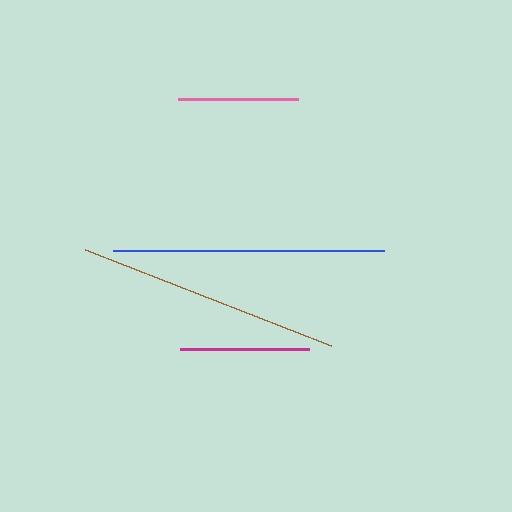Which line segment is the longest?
The blue line is the longest at approximately 271 pixels.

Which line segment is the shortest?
The pink line is the shortest at approximately 120 pixels.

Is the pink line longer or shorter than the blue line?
The blue line is longer than the pink line.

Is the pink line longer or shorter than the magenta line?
The magenta line is longer than the pink line.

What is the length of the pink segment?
The pink segment is approximately 120 pixels long.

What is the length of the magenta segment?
The magenta segment is approximately 129 pixels long.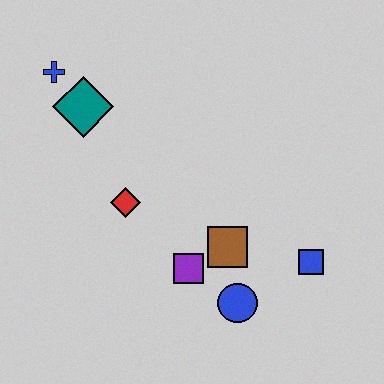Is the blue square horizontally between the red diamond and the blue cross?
No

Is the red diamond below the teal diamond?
Yes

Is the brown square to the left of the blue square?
Yes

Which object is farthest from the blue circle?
The blue cross is farthest from the blue circle.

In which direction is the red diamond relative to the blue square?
The red diamond is to the left of the blue square.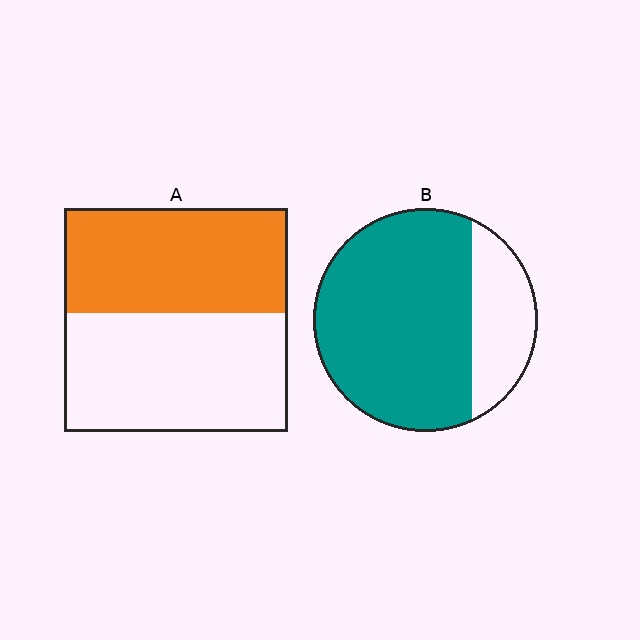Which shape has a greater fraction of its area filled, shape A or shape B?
Shape B.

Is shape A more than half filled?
Roughly half.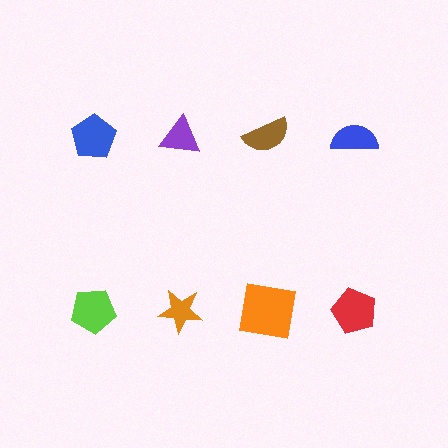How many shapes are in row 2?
4 shapes.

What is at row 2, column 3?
An orange square.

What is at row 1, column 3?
A brown semicircle.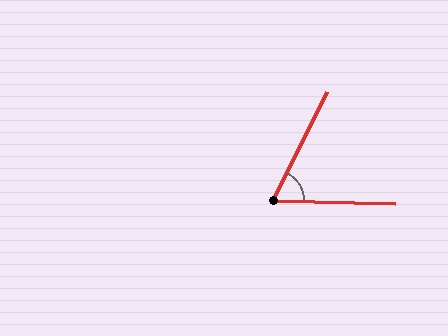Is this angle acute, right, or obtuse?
It is acute.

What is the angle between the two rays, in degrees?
Approximately 65 degrees.